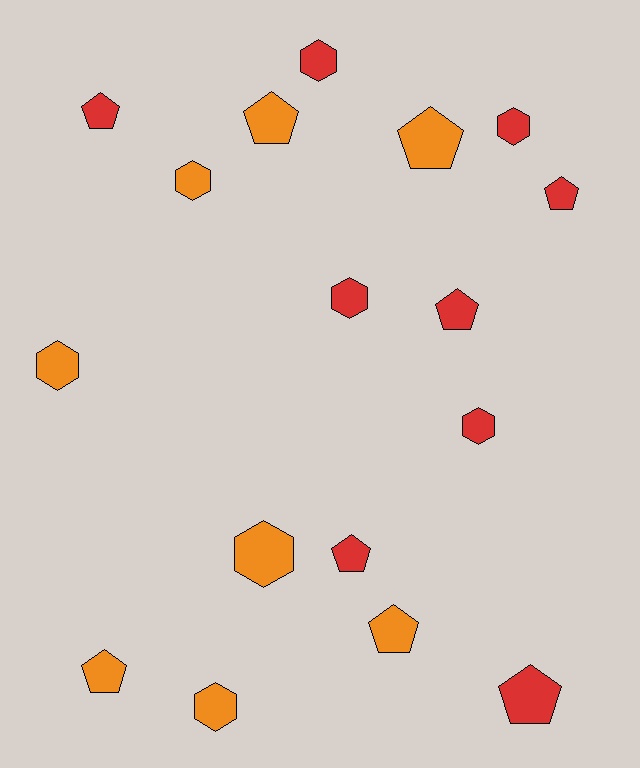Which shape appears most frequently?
Pentagon, with 9 objects.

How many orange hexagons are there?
There are 4 orange hexagons.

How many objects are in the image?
There are 17 objects.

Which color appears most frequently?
Red, with 9 objects.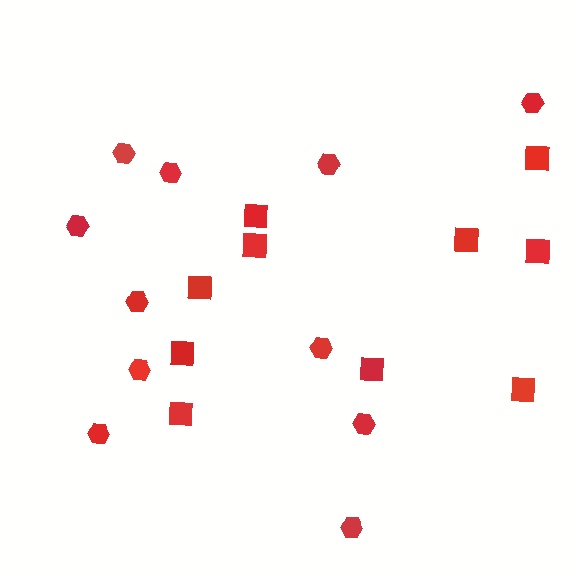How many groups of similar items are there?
There are 2 groups: one group of hexagons (11) and one group of squares (10).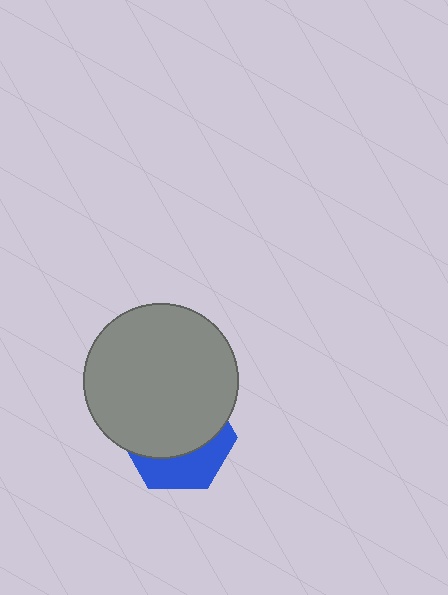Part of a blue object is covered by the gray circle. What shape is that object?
It is a hexagon.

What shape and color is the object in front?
The object in front is a gray circle.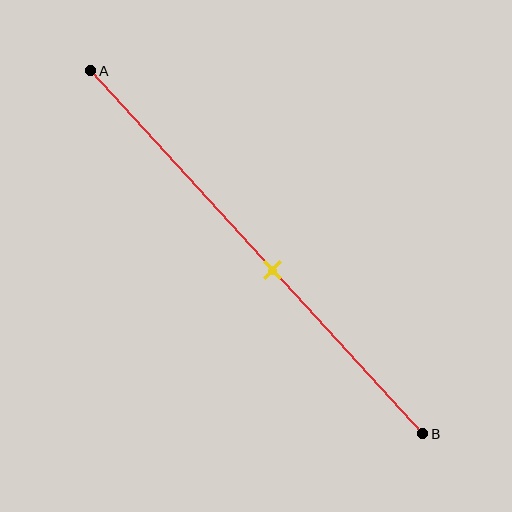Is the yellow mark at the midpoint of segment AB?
No, the mark is at about 55% from A, not at the 50% midpoint.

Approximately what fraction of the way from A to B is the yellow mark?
The yellow mark is approximately 55% of the way from A to B.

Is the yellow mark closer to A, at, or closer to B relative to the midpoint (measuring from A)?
The yellow mark is closer to point B than the midpoint of segment AB.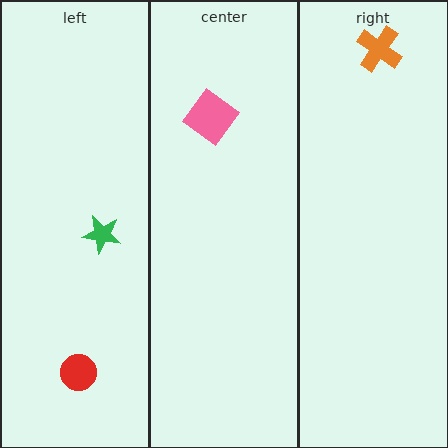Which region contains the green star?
The left region.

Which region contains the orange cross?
The right region.